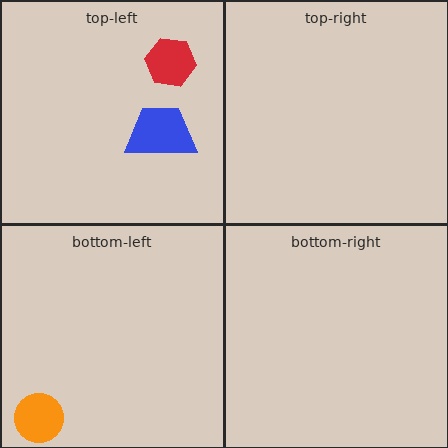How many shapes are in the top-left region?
2.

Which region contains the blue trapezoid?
The top-left region.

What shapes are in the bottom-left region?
The orange circle.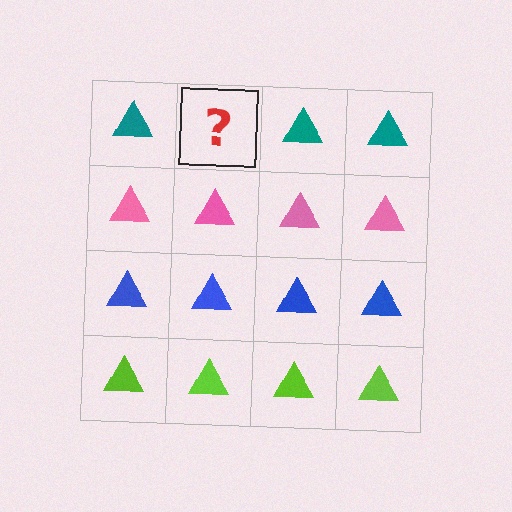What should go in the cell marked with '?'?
The missing cell should contain a teal triangle.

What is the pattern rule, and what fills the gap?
The rule is that each row has a consistent color. The gap should be filled with a teal triangle.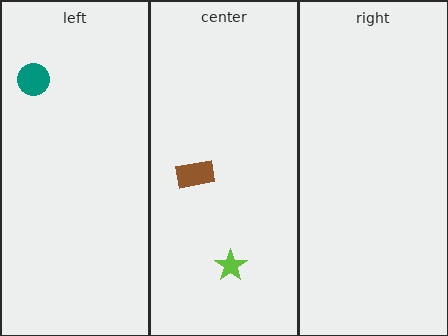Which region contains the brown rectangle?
The center region.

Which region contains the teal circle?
The left region.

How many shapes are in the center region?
2.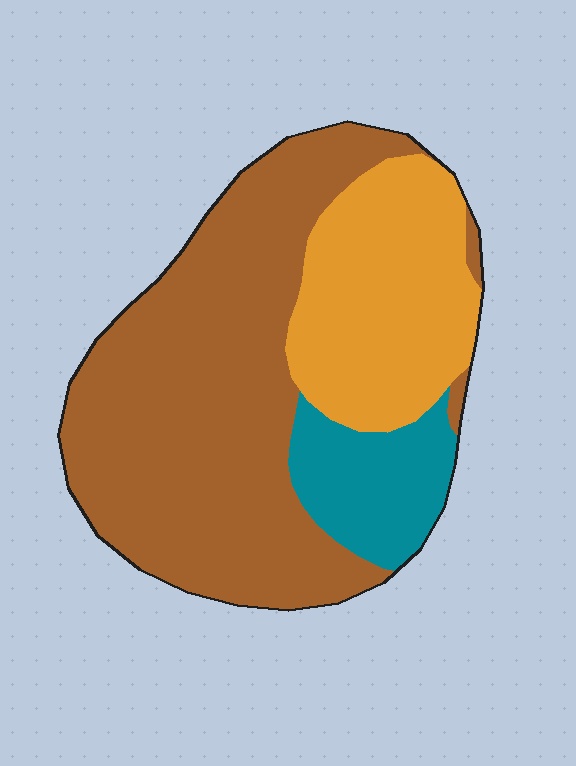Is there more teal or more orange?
Orange.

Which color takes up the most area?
Brown, at roughly 60%.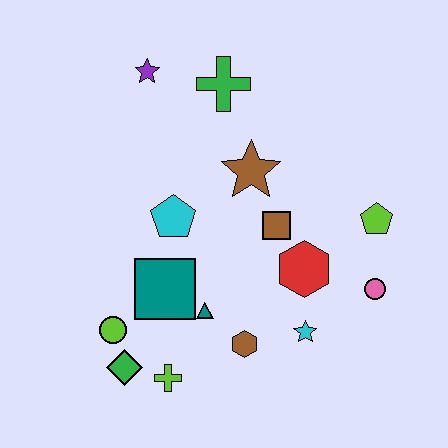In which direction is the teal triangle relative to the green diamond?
The teal triangle is to the right of the green diamond.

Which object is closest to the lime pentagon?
The pink circle is closest to the lime pentagon.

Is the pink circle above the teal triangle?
Yes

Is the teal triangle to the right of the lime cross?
Yes